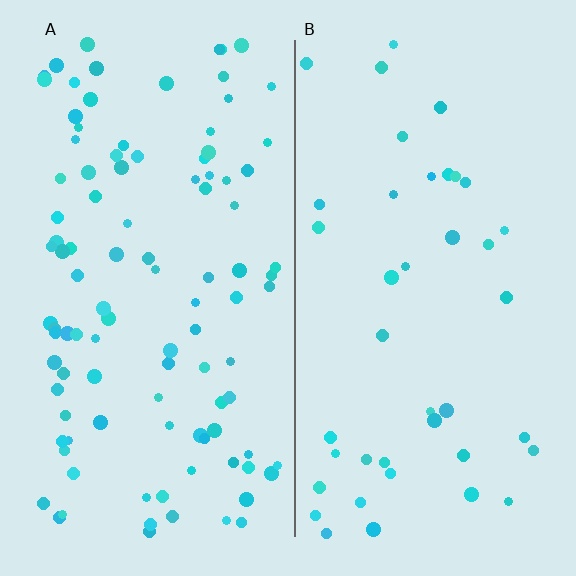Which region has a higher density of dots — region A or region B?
A (the left).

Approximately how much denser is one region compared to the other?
Approximately 2.5× — region A over region B.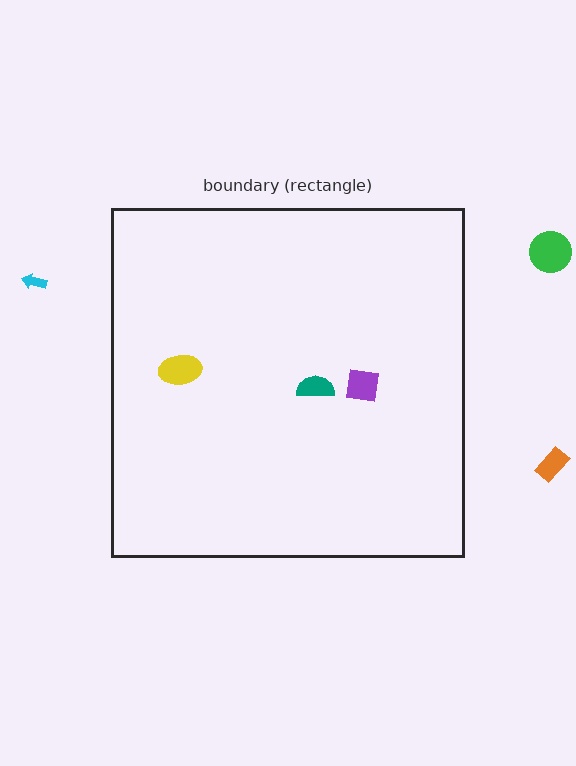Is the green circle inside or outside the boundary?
Outside.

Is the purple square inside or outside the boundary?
Inside.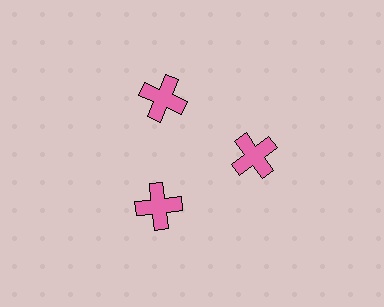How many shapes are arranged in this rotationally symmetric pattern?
There are 3 shapes, arranged in 3 groups of 1.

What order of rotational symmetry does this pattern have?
This pattern has 3-fold rotational symmetry.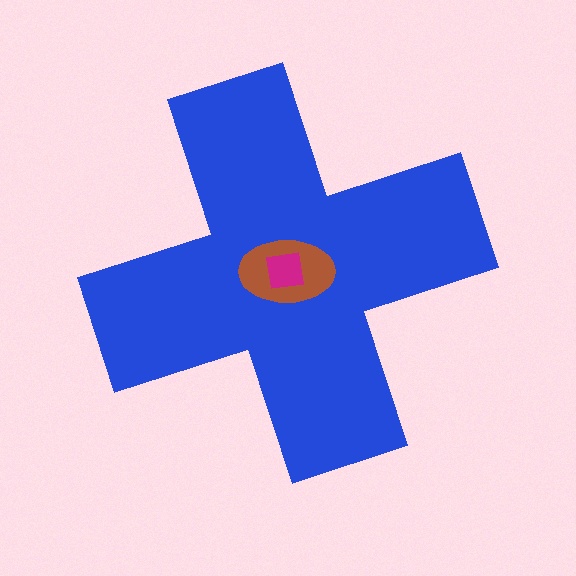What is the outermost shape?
The blue cross.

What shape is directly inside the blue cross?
The brown ellipse.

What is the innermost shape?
The magenta square.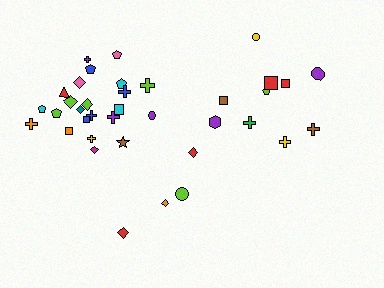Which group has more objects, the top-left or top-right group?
The top-left group.